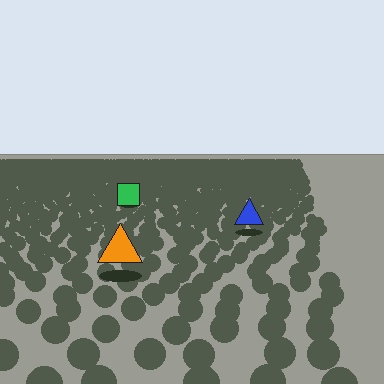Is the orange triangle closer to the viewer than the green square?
Yes. The orange triangle is closer — you can tell from the texture gradient: the ground texture is coarser near it.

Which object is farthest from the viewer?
The green square is farthest from the viewer. It appears smaller and the ground texture around it is denser.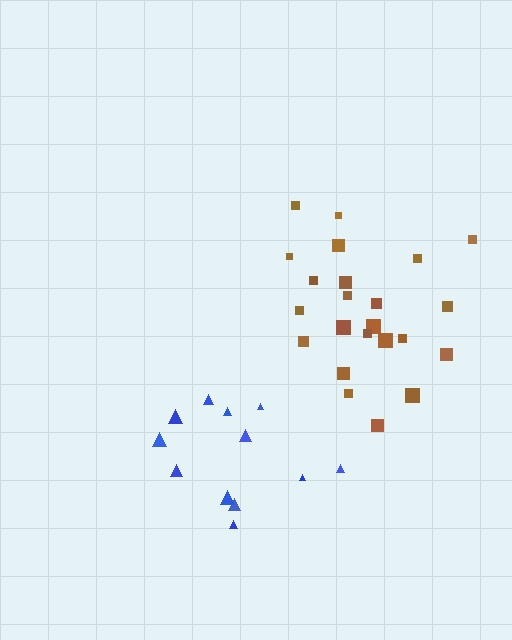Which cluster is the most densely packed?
Brown.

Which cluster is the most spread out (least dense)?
Blue.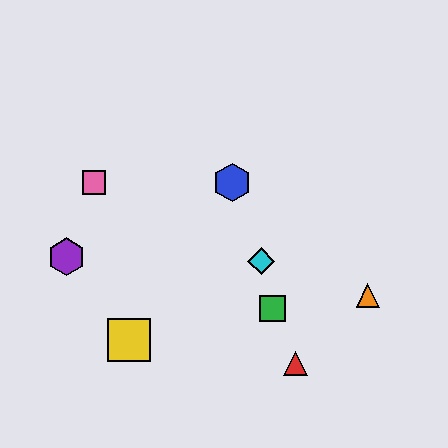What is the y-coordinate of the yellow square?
The yellow square is at y≈340.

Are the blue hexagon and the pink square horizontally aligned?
Yes, both are at y≈183.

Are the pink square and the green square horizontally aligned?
No, the pink square is at y≈183 and the green square is at y≈309.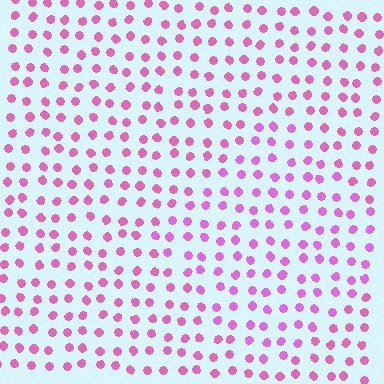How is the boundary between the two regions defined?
The boundary is defined purely by a slight shift in hue (about 21 degrees). Spacing, size, and orientation are identical on both sides.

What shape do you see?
I see a diamond.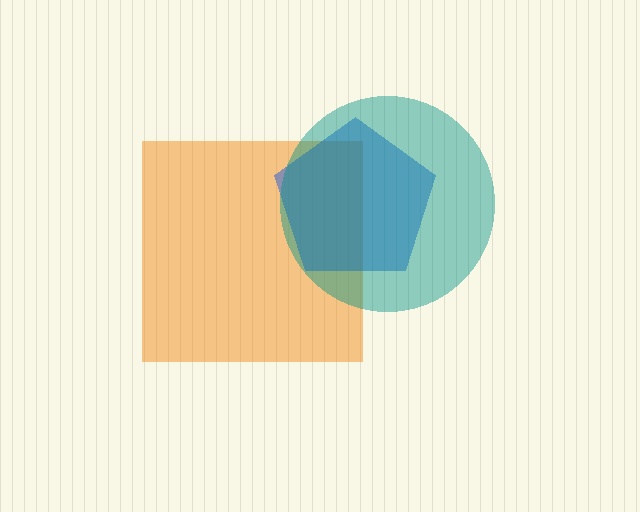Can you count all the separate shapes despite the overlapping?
Yes, there are 3 separate shapes.